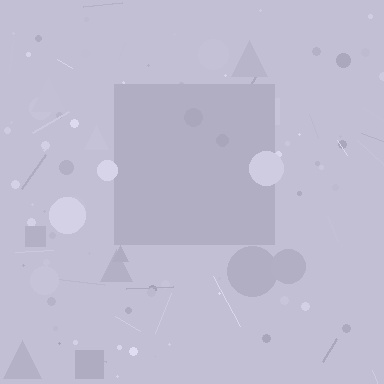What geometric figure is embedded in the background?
A square is embedded in the background.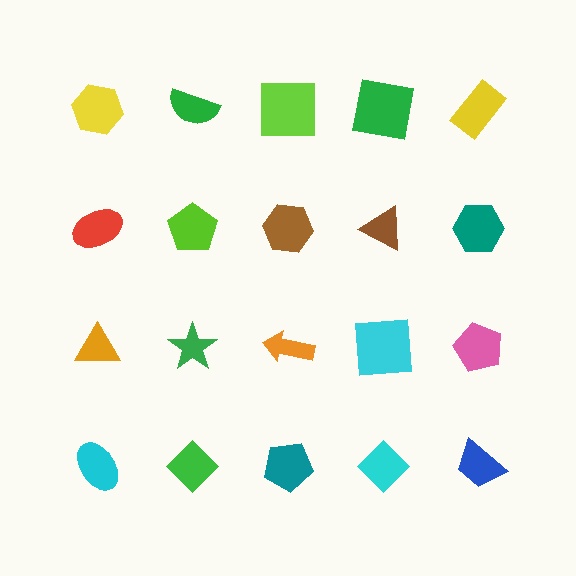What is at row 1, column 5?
A yellow rectangle.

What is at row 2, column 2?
A lime pentagon.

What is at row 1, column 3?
A lime square.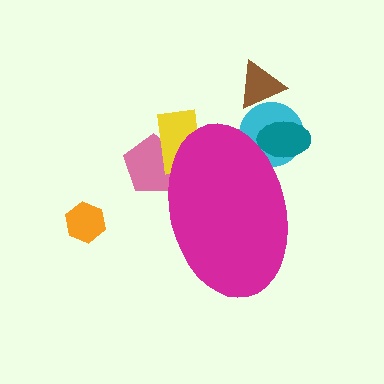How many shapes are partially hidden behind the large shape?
4 shapes are partially hidden.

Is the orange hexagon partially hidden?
No, the orange hexagon is fully visible.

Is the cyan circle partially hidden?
Yes, the cyan circle is partially hidden behind the magenta ellipse.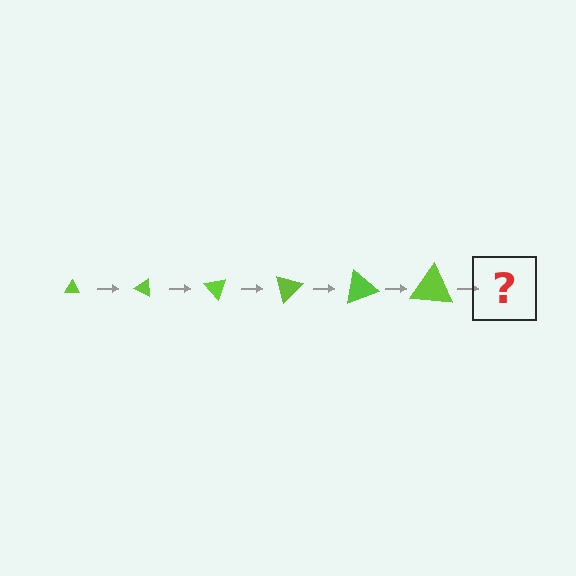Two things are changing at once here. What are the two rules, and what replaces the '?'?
The two rules are that the triangle grows larger each step and it rotates 25 degrees each step. The '?' should be a triangle, larger than the previous one and rotated 150 degrees from the start.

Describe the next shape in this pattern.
It should be a triangle, larger than the previous one and rotated 150 degrees from the start.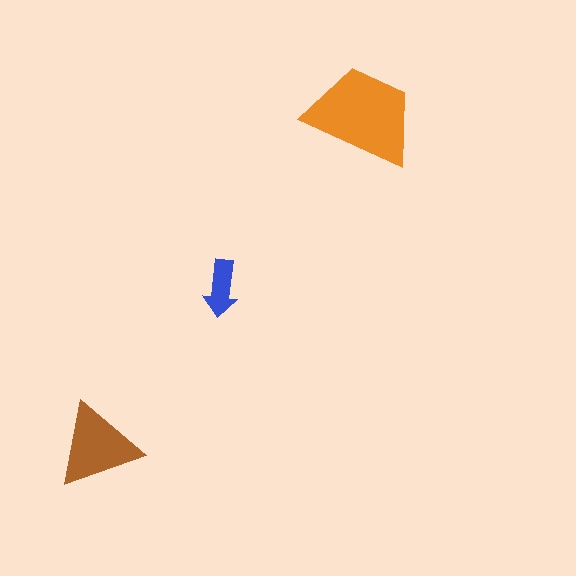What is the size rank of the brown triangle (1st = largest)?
2nd.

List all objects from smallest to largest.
The blue arrow, the brown triangle, the orange trapezoid.